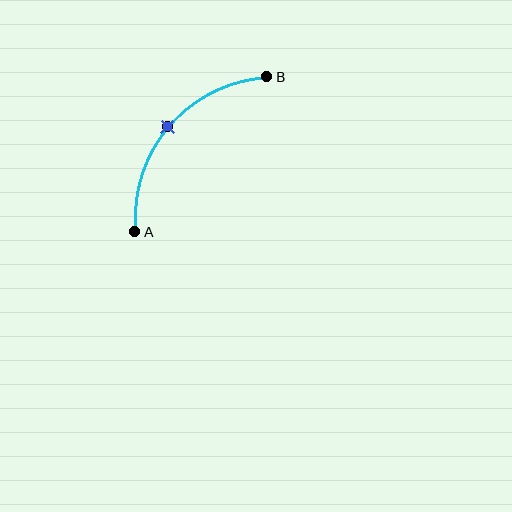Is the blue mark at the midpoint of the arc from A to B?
Yes. The blue mark lies on the arc at equal arc-length from both A and B — it is the arc midpoint.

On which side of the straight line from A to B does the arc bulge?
The arc bulges above and to the left of the straight line connecting A and B.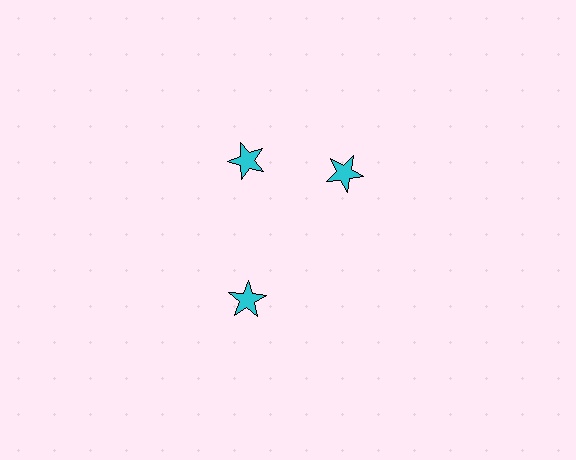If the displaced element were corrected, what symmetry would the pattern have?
It would have 3-fold rotational symmetry — the pattern would map onto itself every 120 degrees.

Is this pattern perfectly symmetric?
No. The 3 cyan stars are arranged in a ring, but one element near the 3 o'clock position is rotated out of alignment along the ring, breaking the 3-fold rotational symmetry.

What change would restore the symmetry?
The symmetry would be restored by rotating it back into even spacing with its neighbors so that all 3 stars sit at equal angles and equal distance from the center.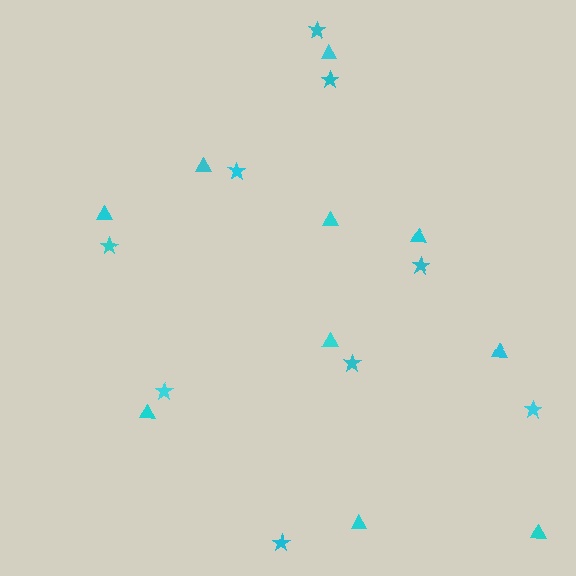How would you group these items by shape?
There are 2 groups: one group of stars (9) and one group of triangles (10).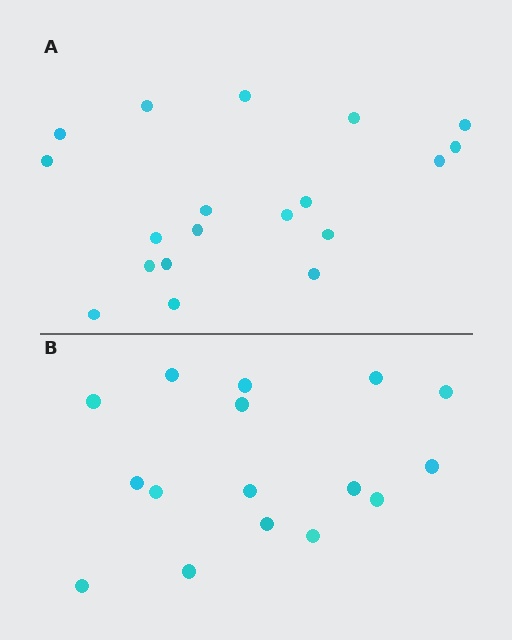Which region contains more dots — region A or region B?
Region A (the top region) has more dots.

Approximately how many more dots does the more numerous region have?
Region A has just a few more — roughly 2 or 3 more dots than region B.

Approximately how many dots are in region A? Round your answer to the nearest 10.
About 20 dots. (The exact count is 19, which rounds to 20.)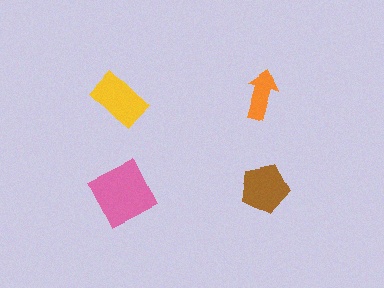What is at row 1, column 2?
An orange arrow.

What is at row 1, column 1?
A yellow rectangle.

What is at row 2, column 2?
A brown pentagon.